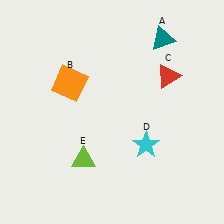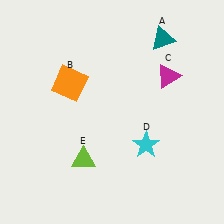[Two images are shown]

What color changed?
The triangle (C) changed from red in Image 1 to magenta in Image 2.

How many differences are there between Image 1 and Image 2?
There is 1 difference between the two images.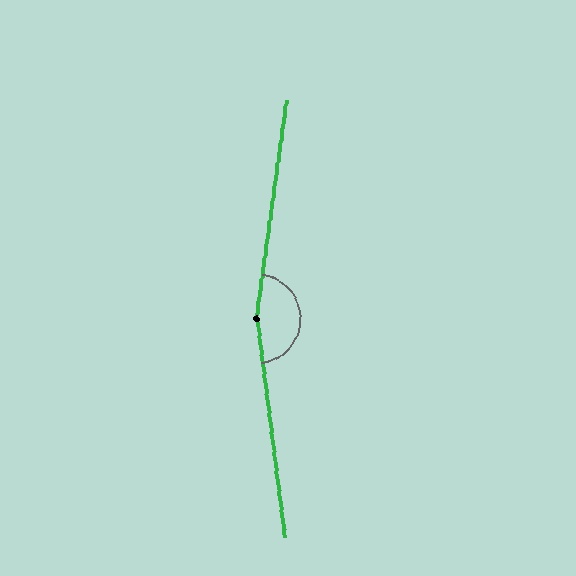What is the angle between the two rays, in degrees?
Approximately 164 degrees.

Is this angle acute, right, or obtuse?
It is obtuse.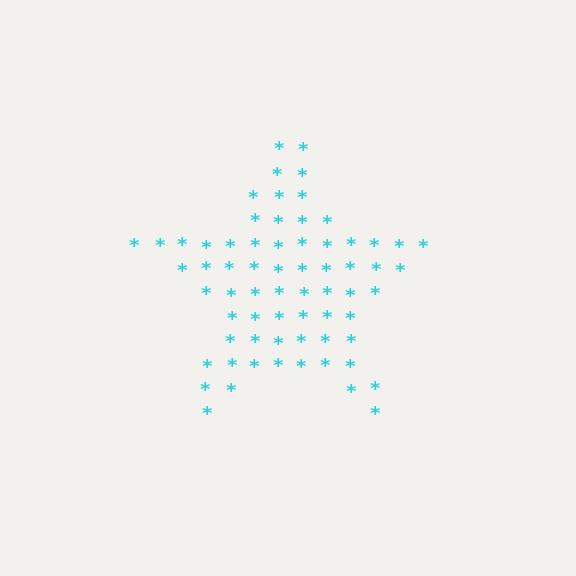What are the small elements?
The small elements are asterisks.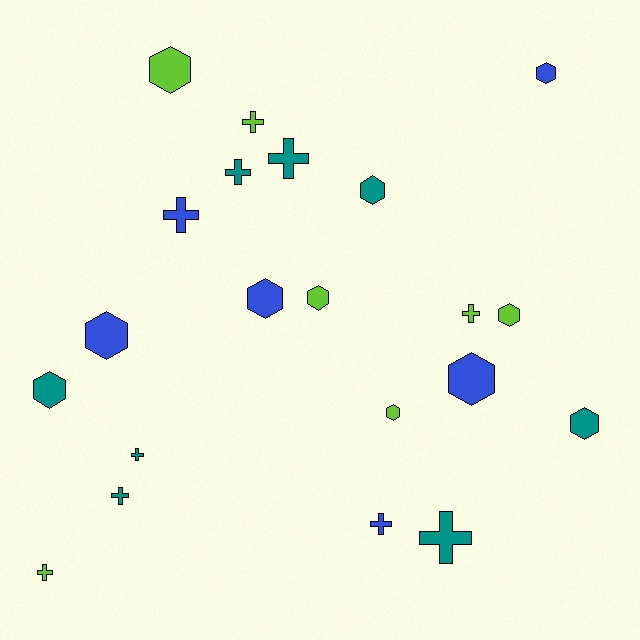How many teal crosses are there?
There are 5 teal crosses.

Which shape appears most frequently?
Hexagon, with 11 objects.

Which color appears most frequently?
Teal, with 8 objects.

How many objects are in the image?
There are 21 objects.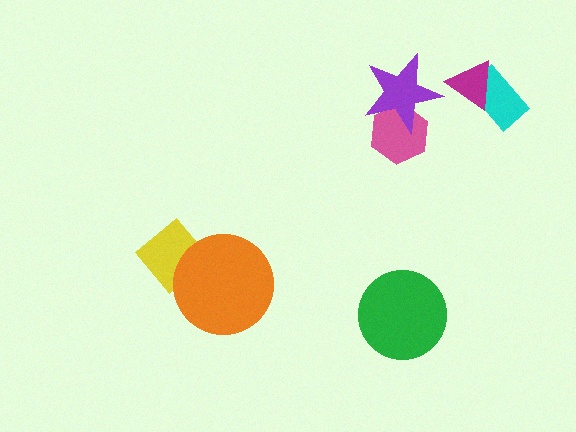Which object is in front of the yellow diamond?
The orange circle is in front of the yellow diamond.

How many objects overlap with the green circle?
0 objects overlap with the green circle.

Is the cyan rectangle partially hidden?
Yes, it is partially covered by another shape.